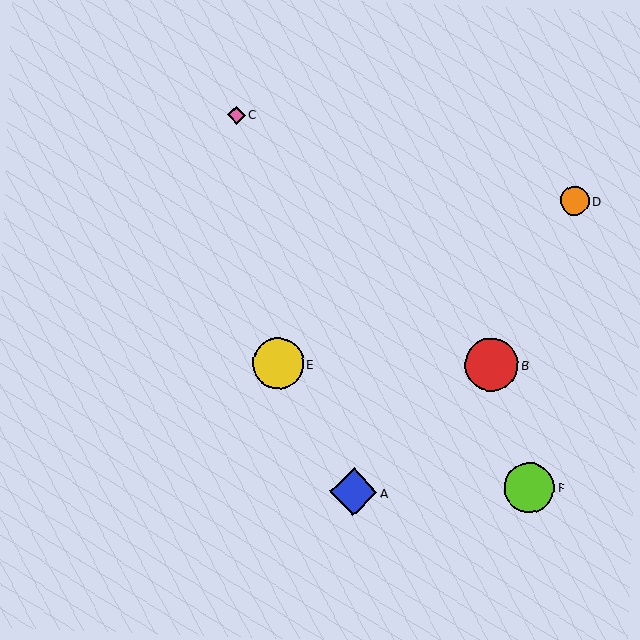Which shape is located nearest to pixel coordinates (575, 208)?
The orange circle (labeled D) at (575, 201) is nearest to that location.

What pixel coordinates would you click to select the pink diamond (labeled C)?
Click at (236, 115) to select the pink diamond C.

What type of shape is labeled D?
Shape D is an orange circle.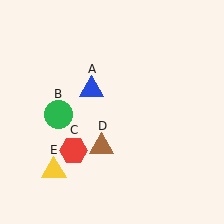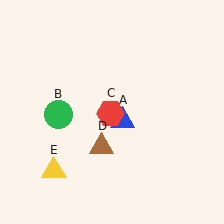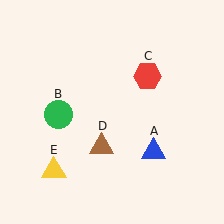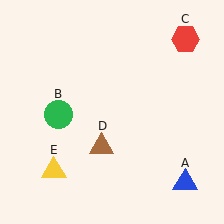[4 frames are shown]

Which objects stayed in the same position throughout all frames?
Green circle (object B) and brown triangle (object D) and yellow triangle (object E) remained stationary.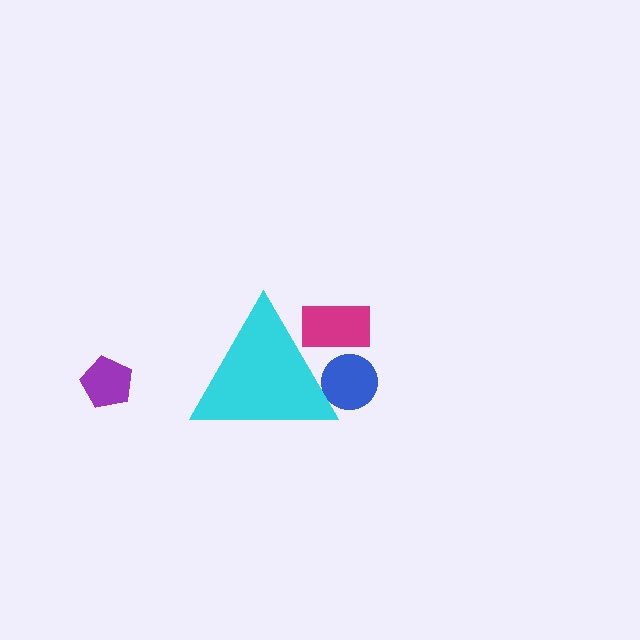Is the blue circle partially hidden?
Yes, the blue circle is partially hidden behind the cyan triangle.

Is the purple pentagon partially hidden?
No, the purple pentagon is fully visible.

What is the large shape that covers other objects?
A cyan triangle.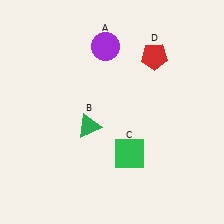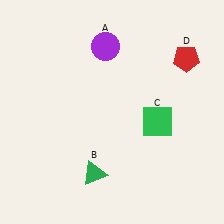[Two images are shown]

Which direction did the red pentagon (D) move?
The red pentagon (D) moved right.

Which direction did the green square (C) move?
The green square (C) moved up.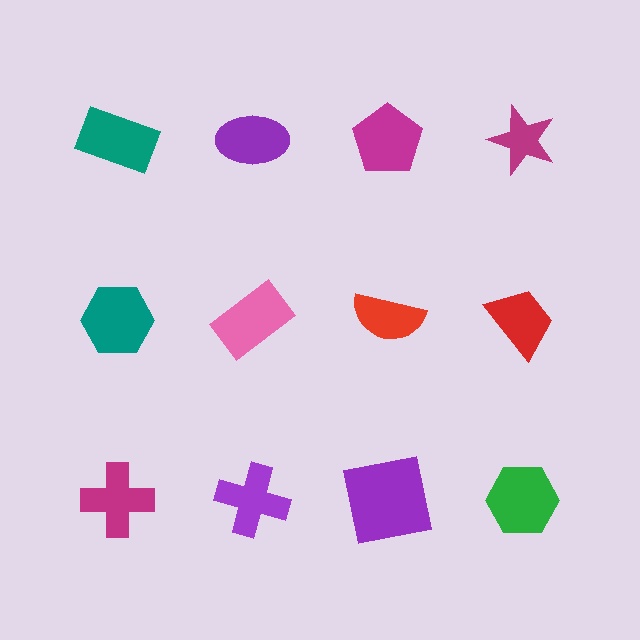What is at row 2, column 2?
A pink rectangle.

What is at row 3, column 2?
A purple cross.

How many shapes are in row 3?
4 shapes.